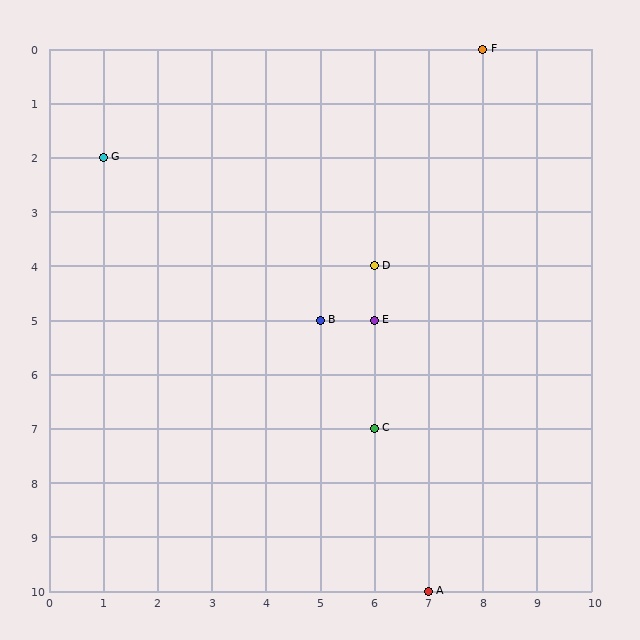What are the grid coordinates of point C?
Point C is at grid coordinates (6, 7).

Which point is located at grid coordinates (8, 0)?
Point F is at (8, 0).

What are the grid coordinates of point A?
Point A is at grid coordinates (7, 10).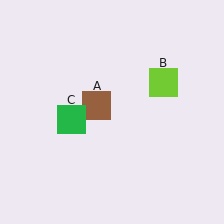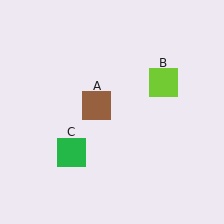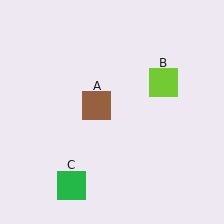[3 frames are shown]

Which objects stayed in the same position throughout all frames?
Brown square (object A) and lime square (object B) remained stationary.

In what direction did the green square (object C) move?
The green square (object C) moved down.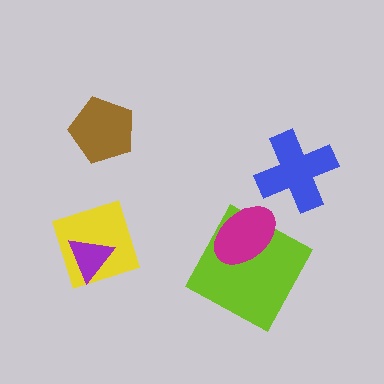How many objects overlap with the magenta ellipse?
1 object overlaps with the magenta ellipse.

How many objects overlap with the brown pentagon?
0 objects overlap with the brown pentagon.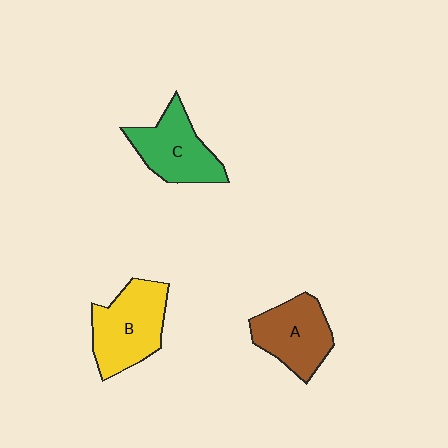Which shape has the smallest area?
Shape A (brown).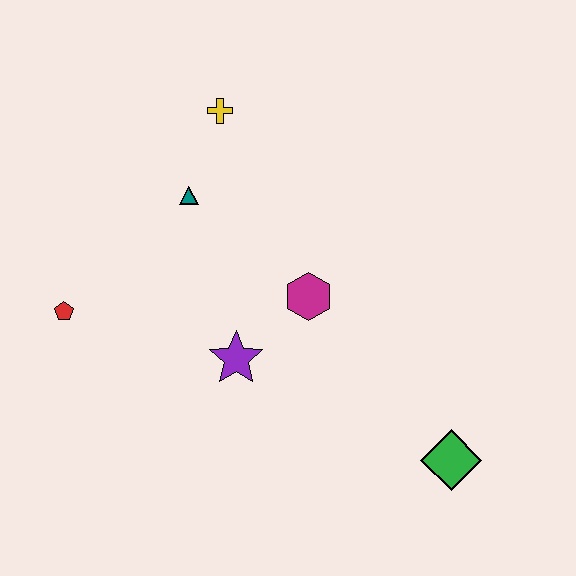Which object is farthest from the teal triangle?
The green diamond is farthest from the teal triangle.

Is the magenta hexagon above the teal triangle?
No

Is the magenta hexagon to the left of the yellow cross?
No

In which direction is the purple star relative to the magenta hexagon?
The purple star is to the left of the magenta hexagon.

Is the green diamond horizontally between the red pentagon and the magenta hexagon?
No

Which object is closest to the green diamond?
The magenta hexagon is closest to the green diamond.